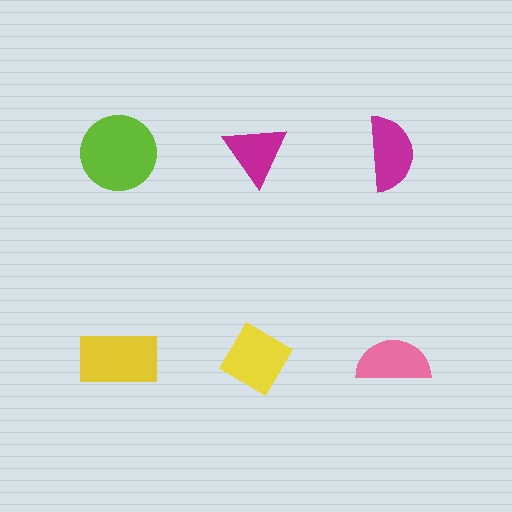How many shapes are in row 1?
3 shapes.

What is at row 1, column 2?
A magenta triangle.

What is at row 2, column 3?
A pink semicircle.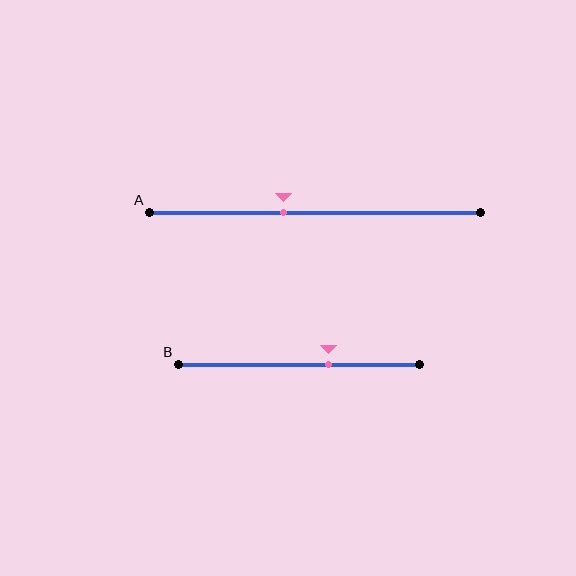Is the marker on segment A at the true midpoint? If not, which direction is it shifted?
No, the marker on segment A is shifted to the left by about 10% of the segment length.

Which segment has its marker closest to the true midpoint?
Segment A has its marker closest to the true midpoint.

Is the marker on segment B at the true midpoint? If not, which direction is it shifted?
No, the marker on segment B is shifted to the right by about 12% of the segment length.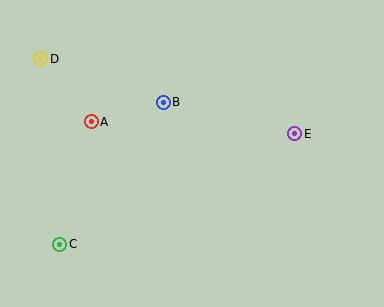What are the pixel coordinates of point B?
Point B is at (163, 102).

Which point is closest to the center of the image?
Point B at (163, 102) is closest to the center.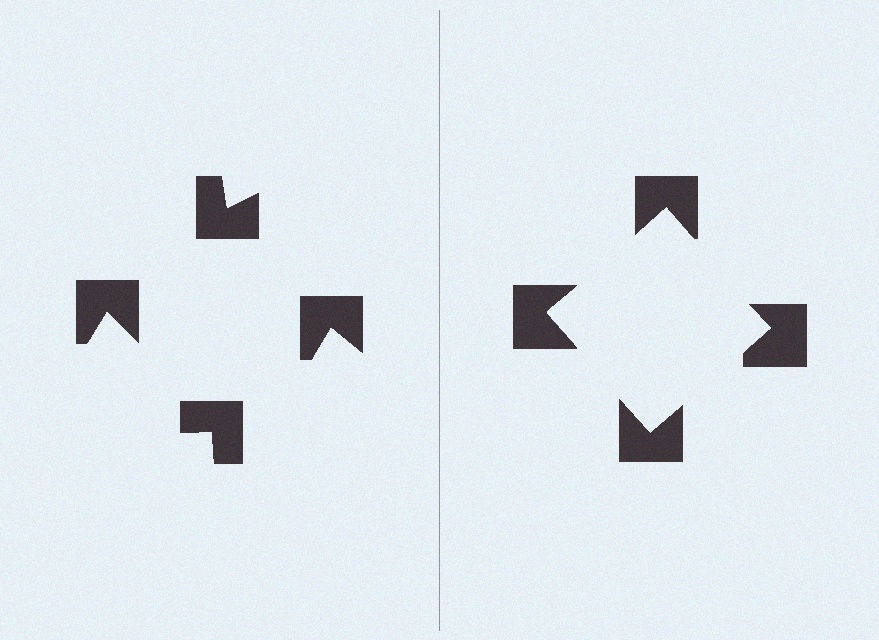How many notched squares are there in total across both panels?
8 — 4 on each side.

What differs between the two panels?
The notched squares are positioned identically on both sides; only the wedge orientations differ. On the right they align to a square; on the left they are misaligned.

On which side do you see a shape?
An illusory square appears on the right side. On the left side the wedge cuts are rotated, so no coherent shape forms.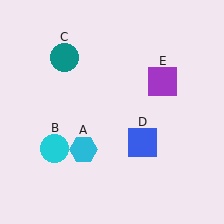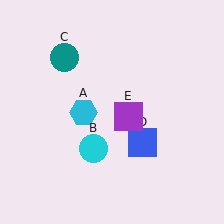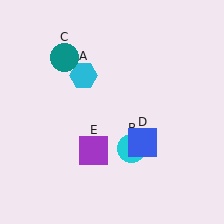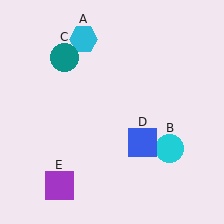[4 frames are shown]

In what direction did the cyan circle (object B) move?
The cyan circle (object B) moved right.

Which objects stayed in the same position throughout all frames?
Teal circle (object C) and blue square (object D) remained stationary.